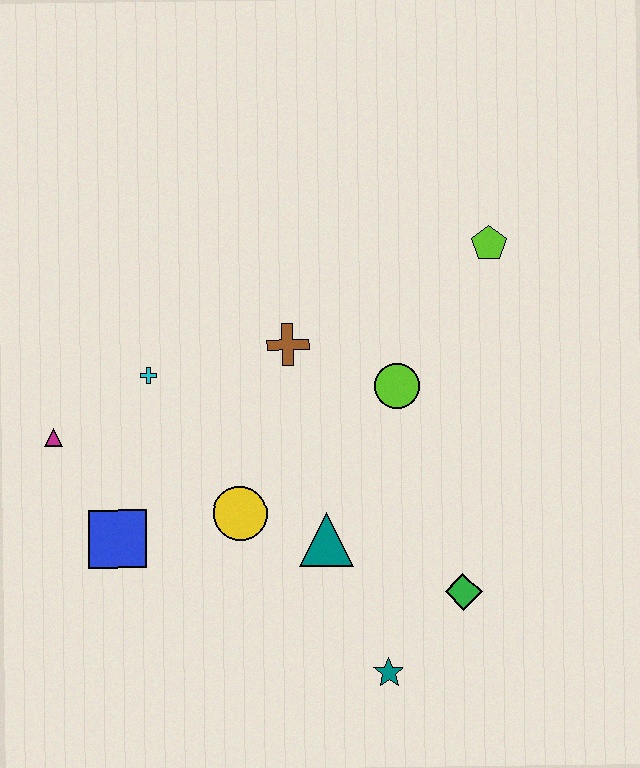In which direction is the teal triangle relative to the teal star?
The teal triangle is above the teal star.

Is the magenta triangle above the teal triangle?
Yes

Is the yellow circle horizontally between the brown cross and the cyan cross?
Yes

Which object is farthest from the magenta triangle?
The lime pentagon is farthest from the magenta triangle.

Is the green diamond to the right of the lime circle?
Yes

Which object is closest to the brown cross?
The lime circle is closest to the brown cross.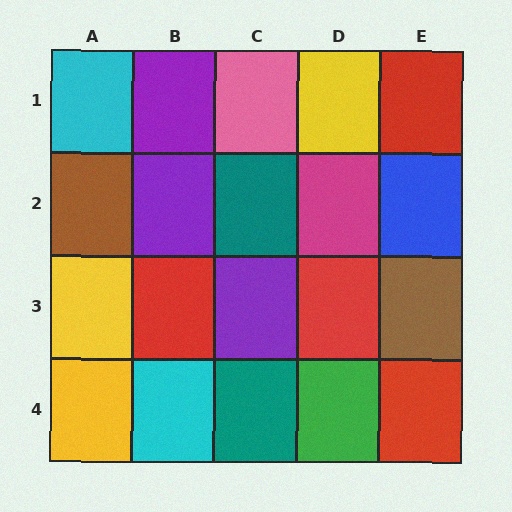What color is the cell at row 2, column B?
Purple.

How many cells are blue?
1 cell is blue.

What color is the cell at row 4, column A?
Yellow.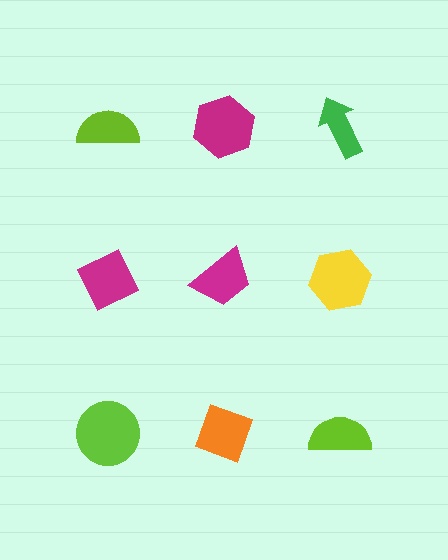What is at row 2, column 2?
A magenta trapezoid.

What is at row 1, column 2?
A magenta hexagon.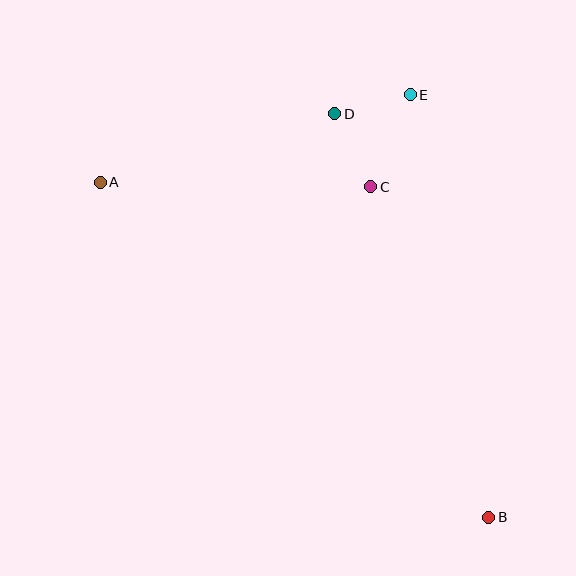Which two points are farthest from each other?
Points A and B are farthest from each other.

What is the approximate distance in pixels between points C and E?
The distance between C and E is approximately 100 pixels.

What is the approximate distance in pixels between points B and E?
The distance between B and E is approximately 430 pixels.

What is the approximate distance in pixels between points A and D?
The distance between A and D is approximately 244 pixels.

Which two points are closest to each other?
Points D and E are closest to each other.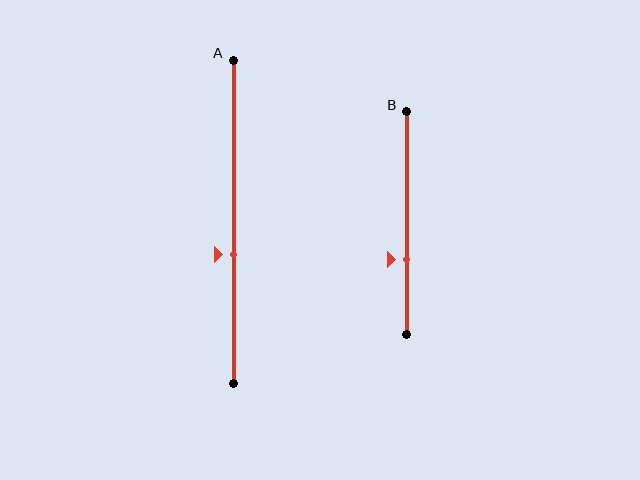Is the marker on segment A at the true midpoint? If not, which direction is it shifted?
No, the marker on segment A is shifted downward by about 10% of the segment length.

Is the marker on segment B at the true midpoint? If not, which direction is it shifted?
No, the marker on segment B is shifted downward by about 16% of the segment length.